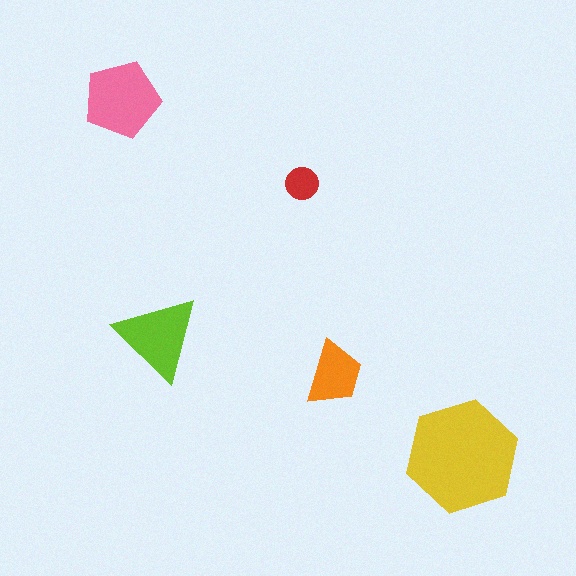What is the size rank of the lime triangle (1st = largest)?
3rd.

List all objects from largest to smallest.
The yellow hexagon, the pink pentagon, the lime triangle, the orange trapezoid, the red circle.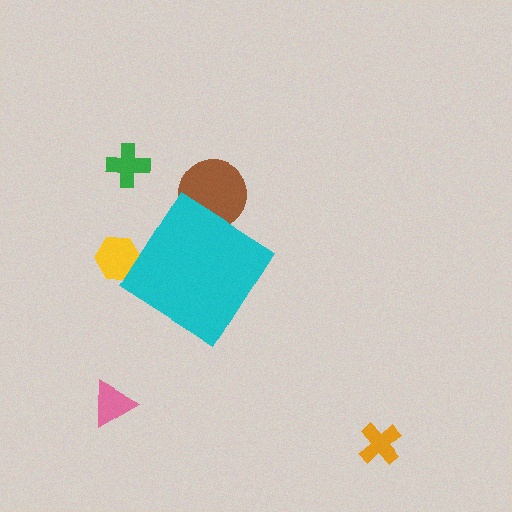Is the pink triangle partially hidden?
No, the pink triangle is fully visible.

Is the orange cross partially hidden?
No, the orange cross is fully visible.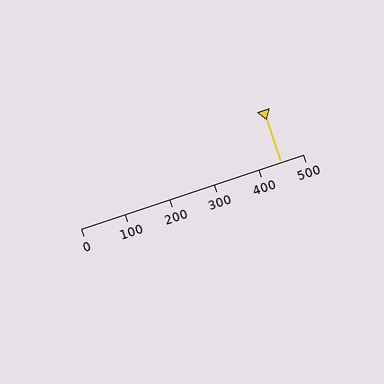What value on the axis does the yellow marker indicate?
The marker indicates approximately 450.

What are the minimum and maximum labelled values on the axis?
The axis runs from 0 to 500.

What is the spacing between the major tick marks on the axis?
The major ticks are spaced 100 apart.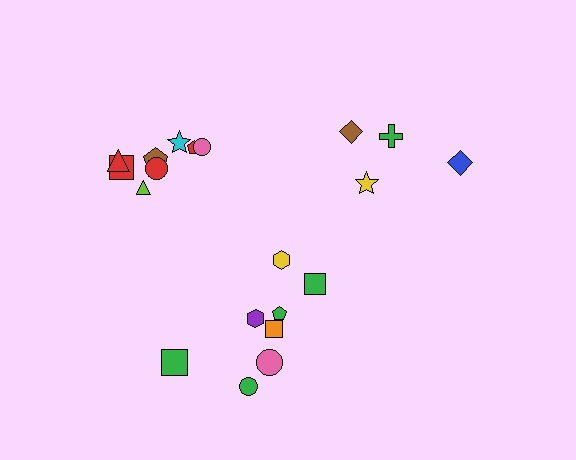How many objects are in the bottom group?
There are 8 objects.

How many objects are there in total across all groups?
There are 20 objects.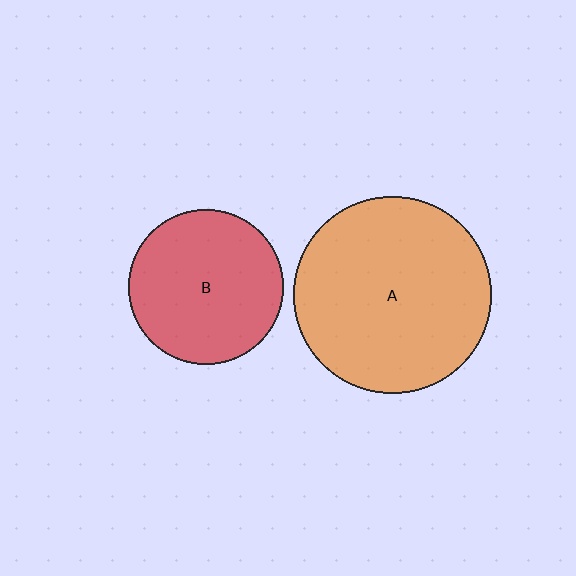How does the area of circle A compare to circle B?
Approximately 1.6 times.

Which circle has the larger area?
Circle A (orange).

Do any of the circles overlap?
No, none of the circles overlap.